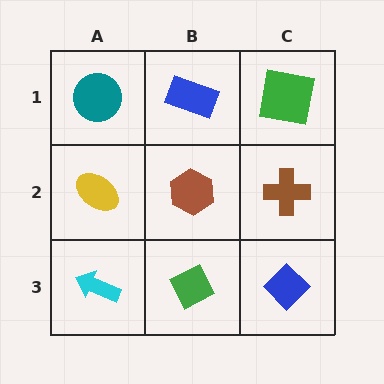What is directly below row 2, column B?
A green diamond.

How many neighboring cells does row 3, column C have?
2.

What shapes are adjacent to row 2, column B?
A blue rectangle (row 1, column B), a green diamond (row 3, column B), a yellow ellipse (row 2, column A), a brown cross (row 2, column C).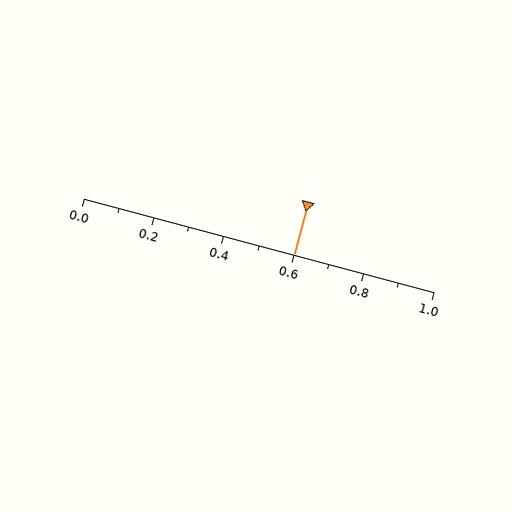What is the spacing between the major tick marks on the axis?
The major ticks are spaced 0.2 apart.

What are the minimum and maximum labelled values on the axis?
The axis runs from 0.0 to 1.0.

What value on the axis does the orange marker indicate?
The marker indicates approximately 0.6.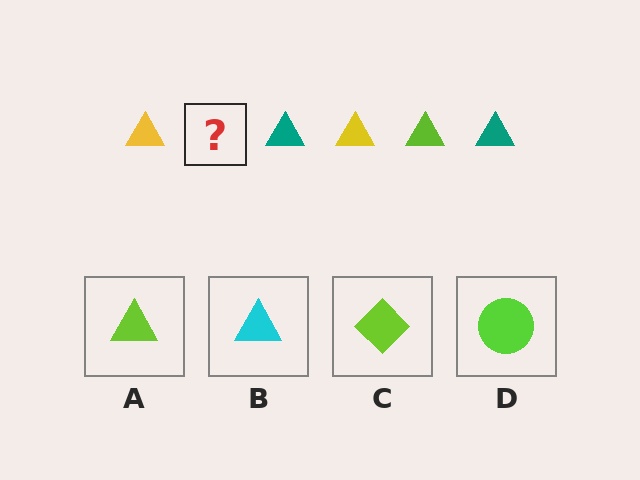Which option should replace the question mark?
Option A.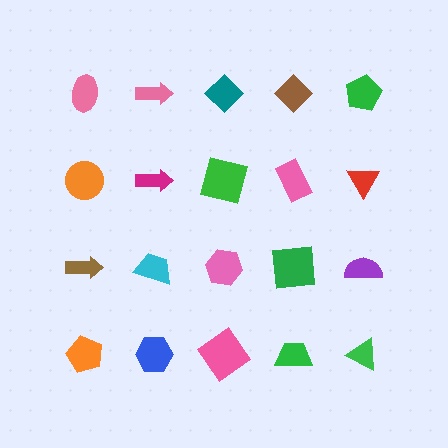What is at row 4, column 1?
An orange pentagon.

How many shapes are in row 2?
5 shapes.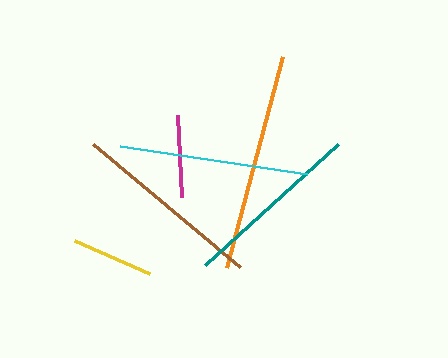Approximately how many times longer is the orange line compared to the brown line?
The orange line is approximately 1.1 times the length of the brown line.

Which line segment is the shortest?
The magenta line is the shortest at approximately 82 pixels.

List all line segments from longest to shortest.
From longest to shortest: orange, brown, cyan, teal, yellow, magenta.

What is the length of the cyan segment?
The cyan segment is approximately 189 pixels long.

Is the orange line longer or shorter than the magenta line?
The orange line is longer than the magenta line.